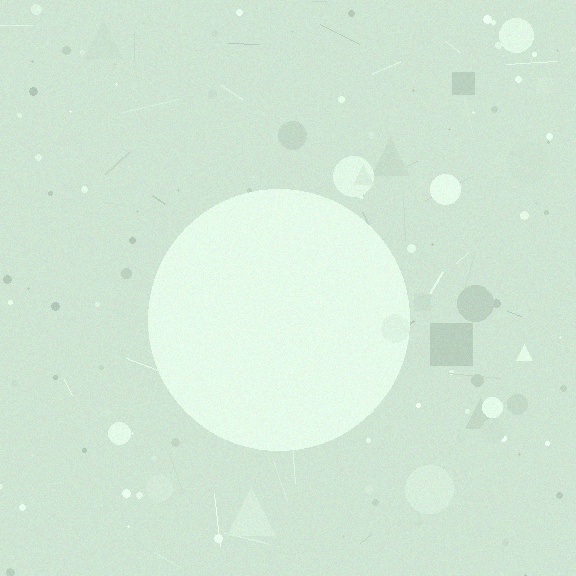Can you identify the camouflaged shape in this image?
The camouflaged shape is a circle.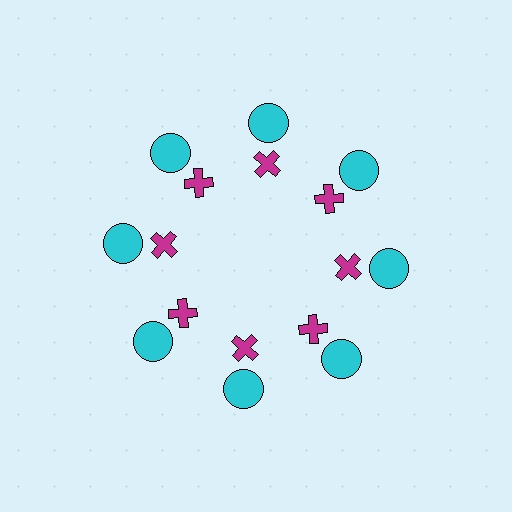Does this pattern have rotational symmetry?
Yes, this pattern has 8-fold rotational symmetry. It looks the same after rotating 45 degrees around the center.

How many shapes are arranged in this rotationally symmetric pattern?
There are 16 shapes, arranged in 8 groups of 2.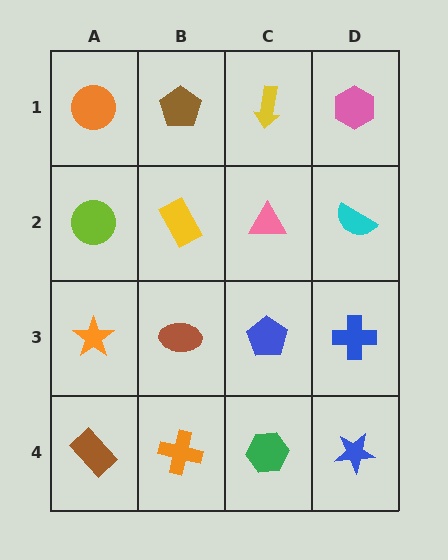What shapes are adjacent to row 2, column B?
A brown pentagon (row 1, column B), a brown ellipse (row 3, column B), a lime circle (row 2, column A), a pink triangle (row 2, column C).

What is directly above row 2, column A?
An orange circle.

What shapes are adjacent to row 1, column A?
A lime circle (row 2, column A), a brown pentagon (row 1, column B).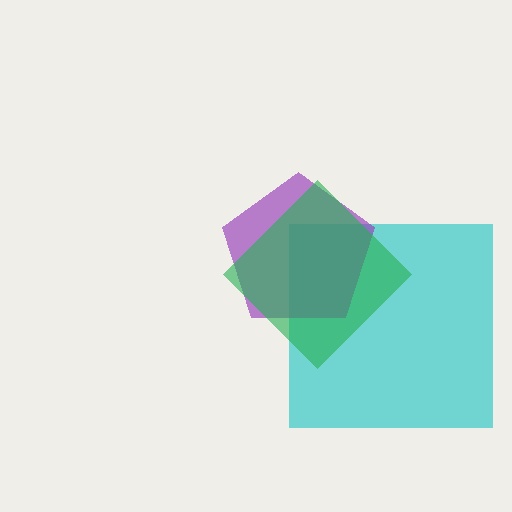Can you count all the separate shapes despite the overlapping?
Yes, there are 3 separate shapes.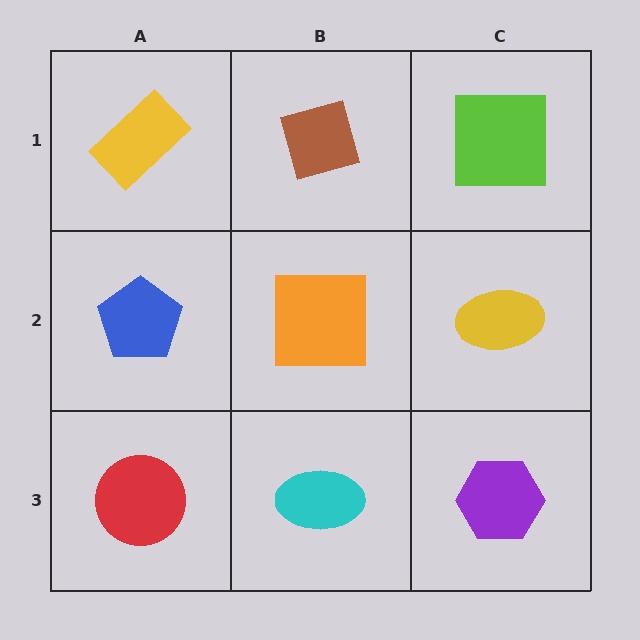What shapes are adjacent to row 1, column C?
A yellow ellipse (row 2, column C), a brown diamond (row 1, column B).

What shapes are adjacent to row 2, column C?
A lime square (row 1, column C), a purple hexagon (row 3, column C), an orange square (row 2, column B).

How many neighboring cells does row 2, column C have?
3.